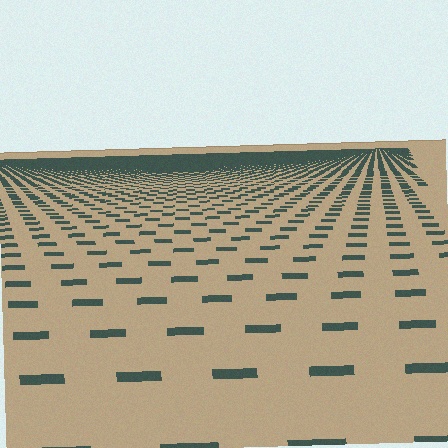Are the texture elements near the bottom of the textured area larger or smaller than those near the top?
Larger. Near the bottom, elements are closer to the viewer and appear at a bigger on-screen size.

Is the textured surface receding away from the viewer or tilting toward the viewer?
The surface is receding away from the viewer. Texture elements get smaller and denser toward the top.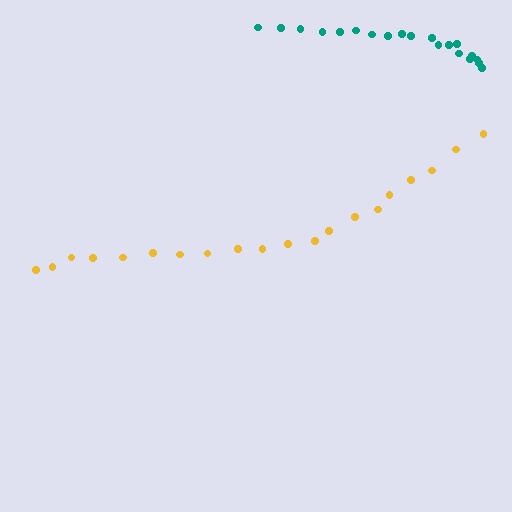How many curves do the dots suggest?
There are 2 distinct paths.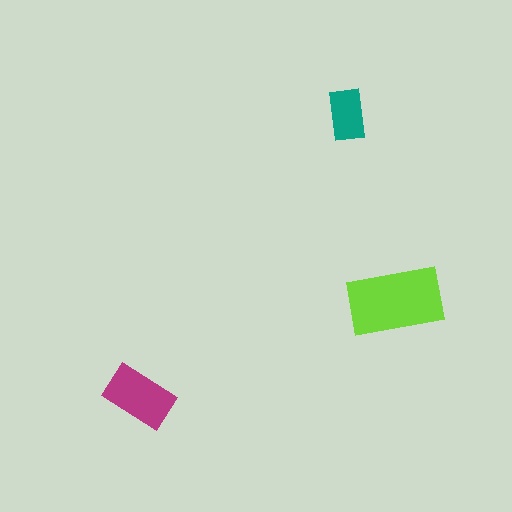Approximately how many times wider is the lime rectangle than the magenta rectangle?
About 1.5 times wider.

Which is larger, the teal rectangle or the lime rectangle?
The lime one.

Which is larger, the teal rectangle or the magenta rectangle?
The magenta one.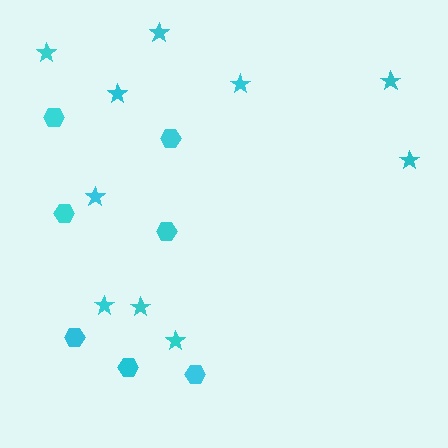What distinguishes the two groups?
There are 2 groups: one group of stars (10) and one group of hexagons (7).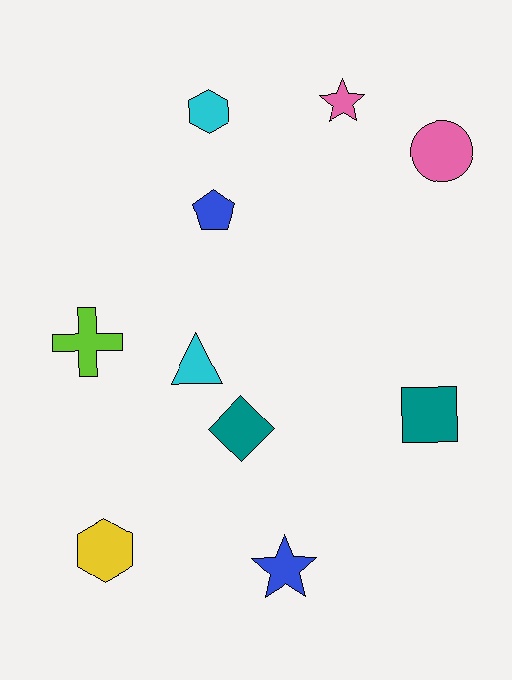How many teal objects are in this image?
There are 2 teal objects.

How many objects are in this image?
There are 10 objects.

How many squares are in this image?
There is 1 square.